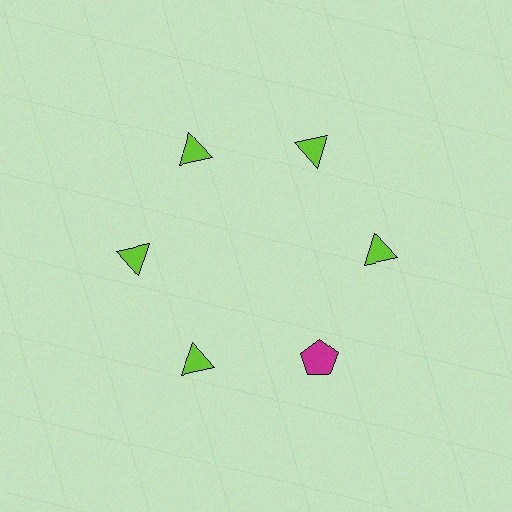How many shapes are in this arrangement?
There are 6 shapes arranged in a ring pattern.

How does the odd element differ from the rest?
It differs in both color (magenta instead of lime) and shape (pentagon instead of triangle).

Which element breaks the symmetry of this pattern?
The magenta pentagon at roughly the 5 o'clock position breaks the symmetry. All other shapes are lime triangles.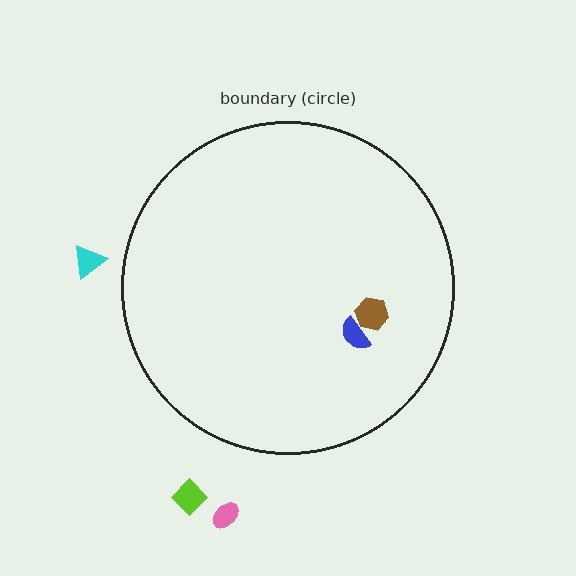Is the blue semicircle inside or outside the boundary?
Inside.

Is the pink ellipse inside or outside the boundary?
Outside.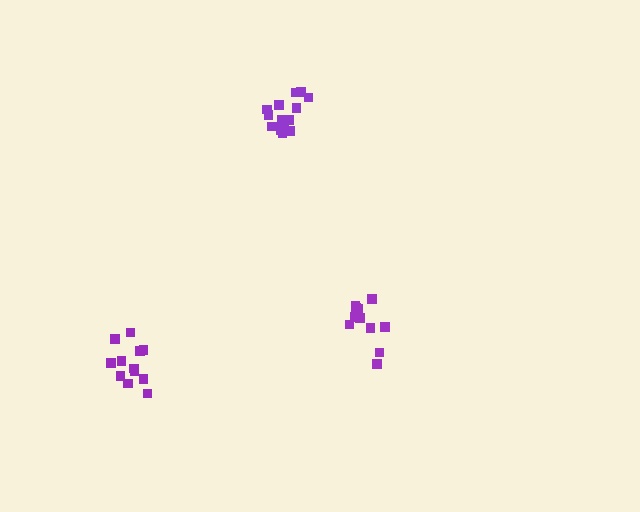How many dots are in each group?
Group 1: 12 dots, Group 2: 16 dots, Group 3: 12 dots (40 total).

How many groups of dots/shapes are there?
There are 3 groups.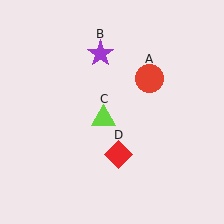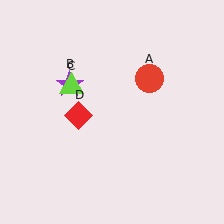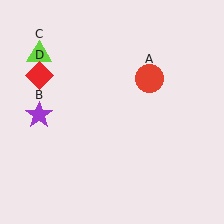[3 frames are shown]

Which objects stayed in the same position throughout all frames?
Red circle (object A) remained stationary.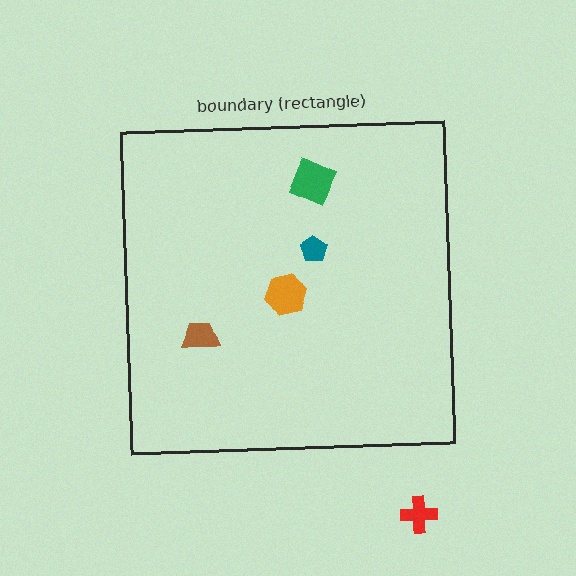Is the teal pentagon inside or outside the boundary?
Inside.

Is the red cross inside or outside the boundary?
Outside.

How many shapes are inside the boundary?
4 inside, 1 outside.